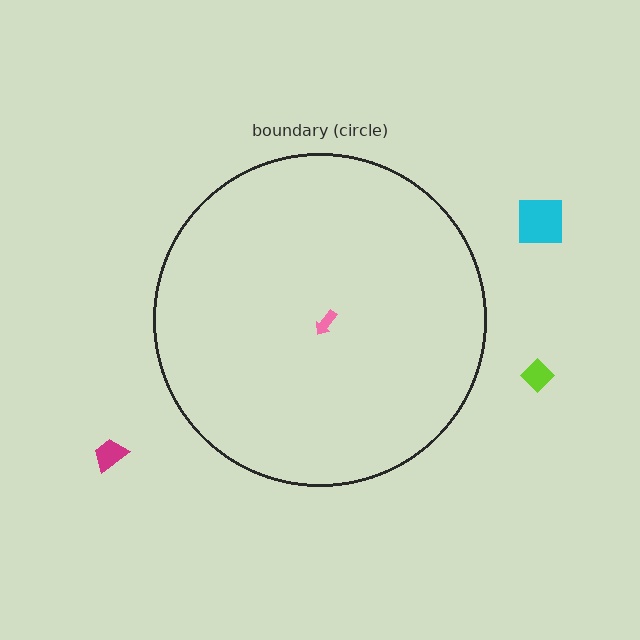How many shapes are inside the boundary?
1 inside, 3 outside.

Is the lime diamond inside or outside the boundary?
Outside.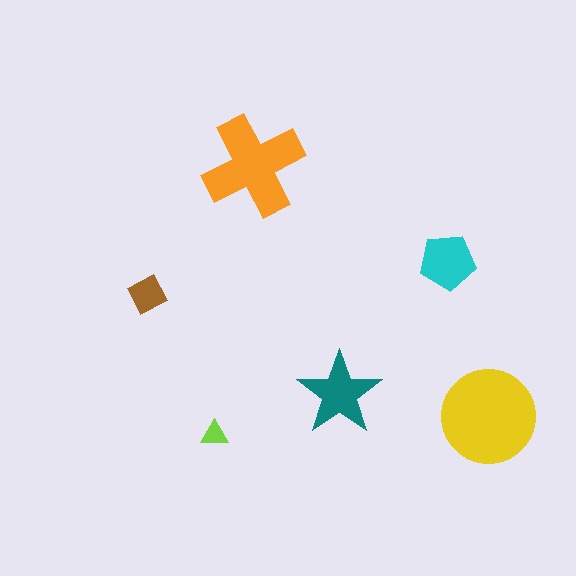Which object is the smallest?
The lime triangle.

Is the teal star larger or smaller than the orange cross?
Smaller.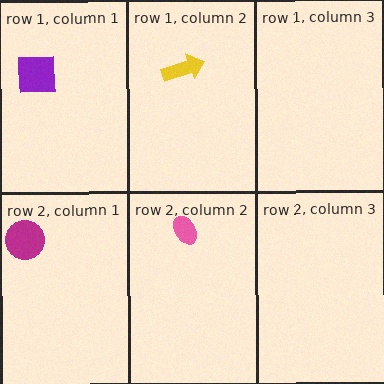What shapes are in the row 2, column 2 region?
The pink ellipse.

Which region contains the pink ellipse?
The row 2, column 2 region.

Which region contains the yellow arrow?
The row 1, column 2 region.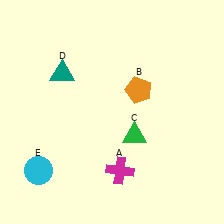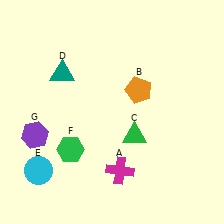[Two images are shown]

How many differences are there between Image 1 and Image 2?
There are 2 differences between the two images.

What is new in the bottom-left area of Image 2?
A purple hexagon (G) was added in the bottom-left area of Image 2.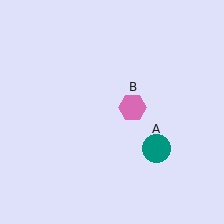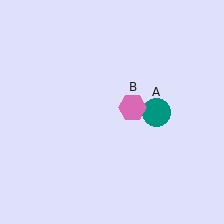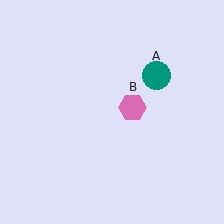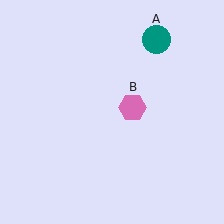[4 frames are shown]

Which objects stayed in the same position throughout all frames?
Pink hexagon (object B) remained stationary.